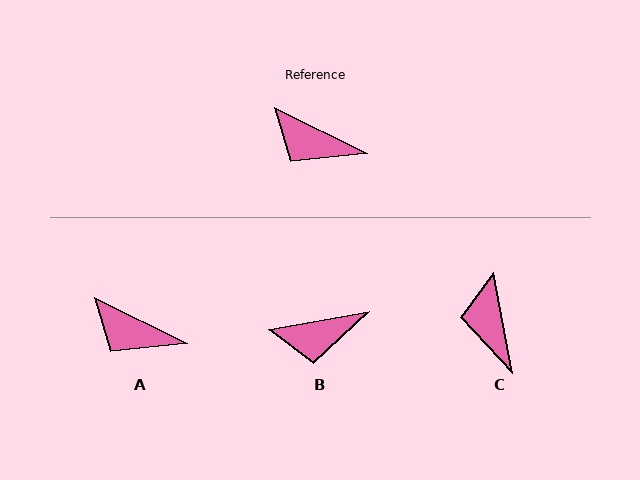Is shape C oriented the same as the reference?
No, it is off by about 53 degrees.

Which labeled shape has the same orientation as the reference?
A.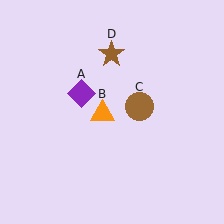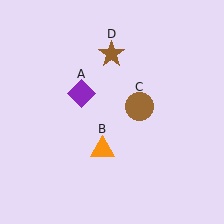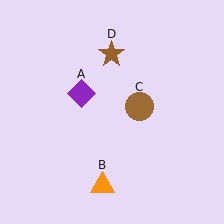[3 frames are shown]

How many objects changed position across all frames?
1 object changed position: orange triangle (object B).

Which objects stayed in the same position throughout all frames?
Purple diamond (object A) and brown circle (object C) and brown star (object D) remained stationary.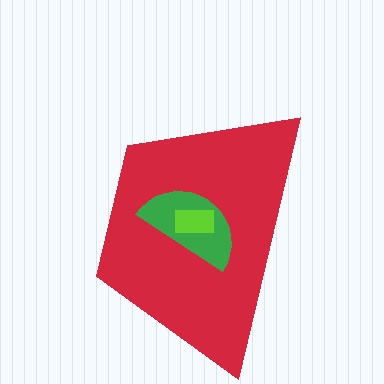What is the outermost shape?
The red trapezoid.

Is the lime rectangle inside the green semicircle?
Yes.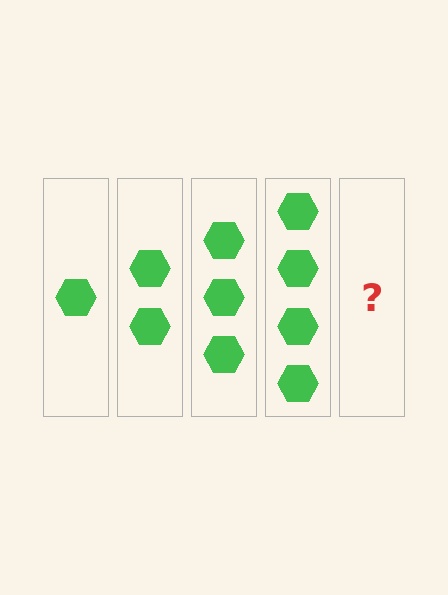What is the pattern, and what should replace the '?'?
The pattern is that each step adds one more hexagon. The '?' should be 5 hexagons.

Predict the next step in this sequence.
The next step is 5 hexagons.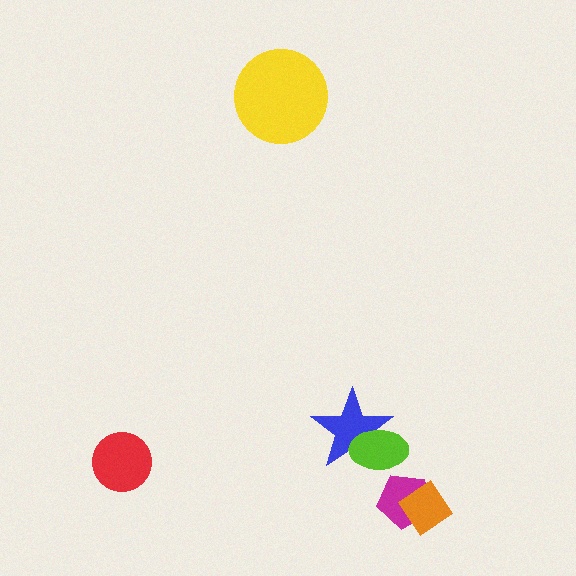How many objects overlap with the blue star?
1 object overlaps with the blue star.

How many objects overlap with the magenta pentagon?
1 object overlaps with the magenta pentagon.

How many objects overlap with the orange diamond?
1 object overlaps with the orange diamond.